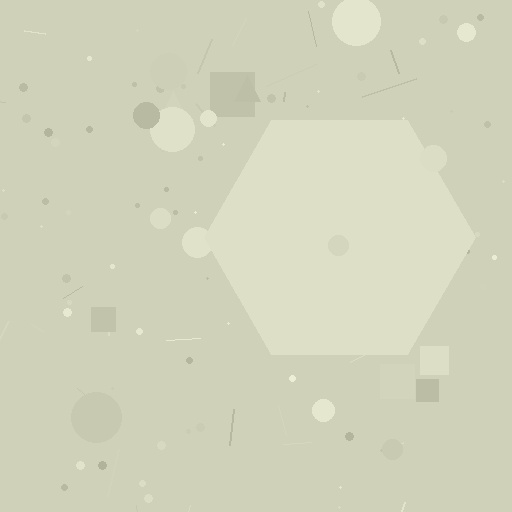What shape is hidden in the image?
A hexagon is hidden in the image.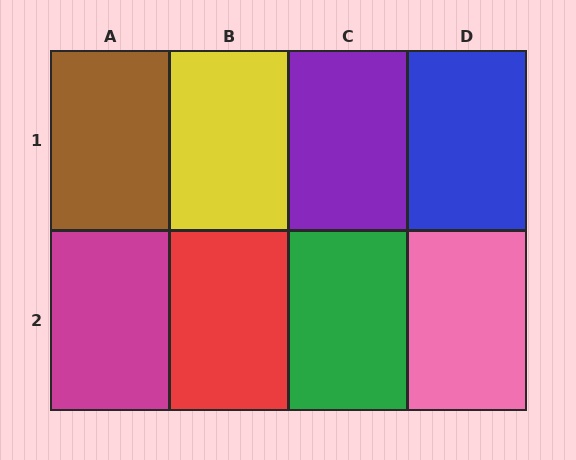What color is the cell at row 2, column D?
Pink.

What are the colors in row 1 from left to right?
Brown, yellow, purple, blue.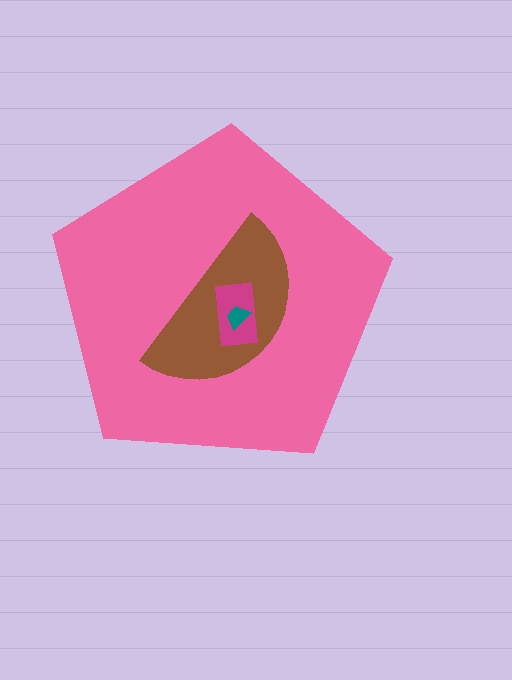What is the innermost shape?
The teal trapezoid.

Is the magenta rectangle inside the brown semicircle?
Yes.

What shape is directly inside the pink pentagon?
The brown semicircle.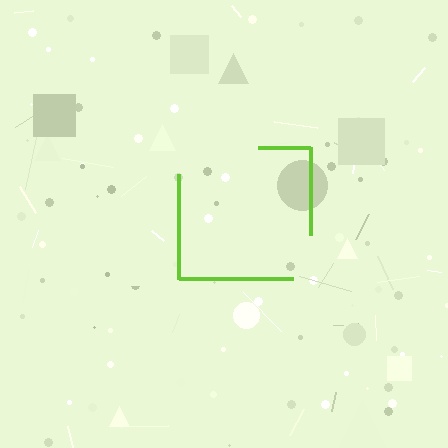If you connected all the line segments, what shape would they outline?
They would outline a square.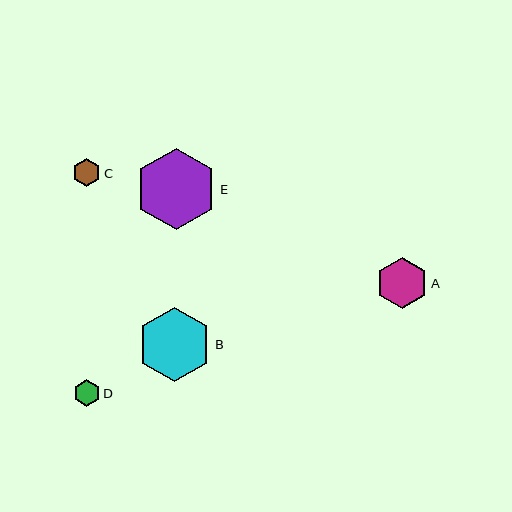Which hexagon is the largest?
Hexagon E is the largest with a size of approximately 81 pixels.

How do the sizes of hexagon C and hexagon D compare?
Hexagon C and hexagon D are approximately the same size.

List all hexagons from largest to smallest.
From largest to smallest: E, B, A, C, D.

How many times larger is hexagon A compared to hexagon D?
Hexagon A is approximately 1.9 times the size of hexagon D.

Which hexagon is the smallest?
Hexagon D is the smallest with a size of approximately 27 pixels.